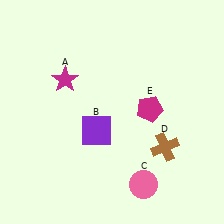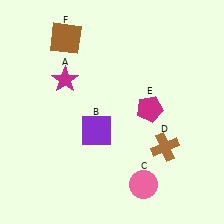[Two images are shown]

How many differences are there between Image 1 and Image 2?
There is 1 difference between the two images.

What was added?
A brown square (F) was added in Image 2.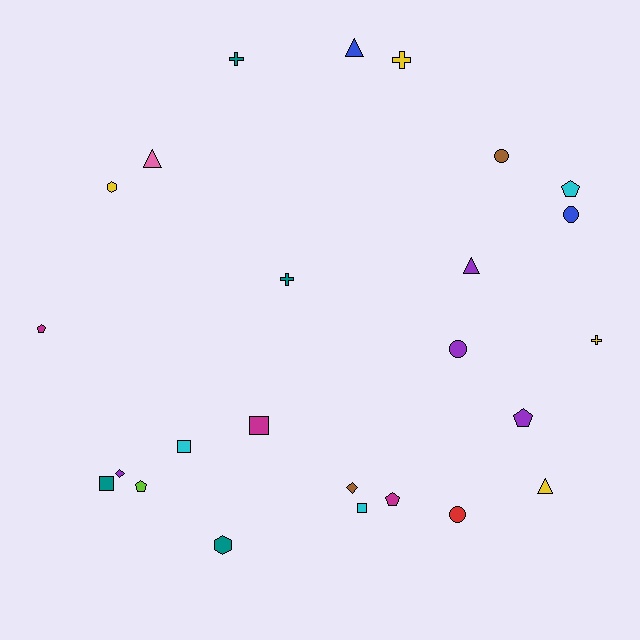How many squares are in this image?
There are 4 squares.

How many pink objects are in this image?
There is 1 pink object.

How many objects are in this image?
There are 25 objects.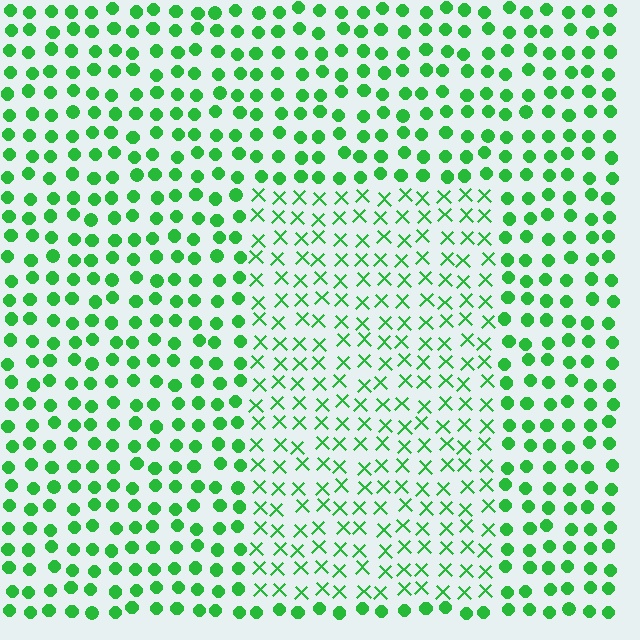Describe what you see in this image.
The image is filled with small green elements arranged in a uniform grid. A rectangle-shaped region contains X marks, while the surrounding area contains circles. The boundary is defined purely by the change in element shape.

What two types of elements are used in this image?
The image uses X marks inside the rectangle region and circles outside it.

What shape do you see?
I see a rectangle.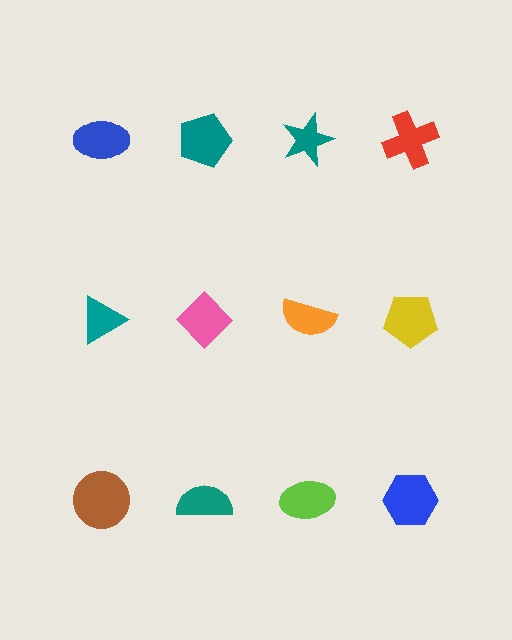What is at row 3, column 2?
A teal semicircle.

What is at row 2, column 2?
A pink diamond.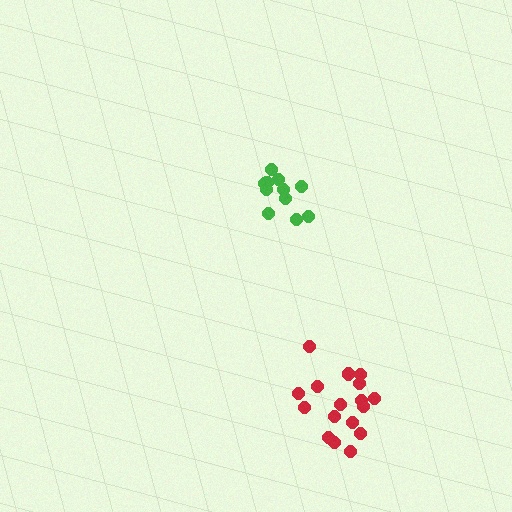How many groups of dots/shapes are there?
There are 2 groups.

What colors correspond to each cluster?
The clusters are colored: green, red.